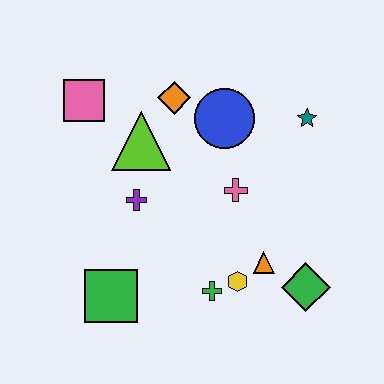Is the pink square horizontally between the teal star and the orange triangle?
No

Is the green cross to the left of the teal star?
Yes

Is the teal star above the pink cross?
Yes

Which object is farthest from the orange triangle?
The pink square is farthest from the orange triangle.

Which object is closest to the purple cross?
The lime triangle is closest to the purple cross.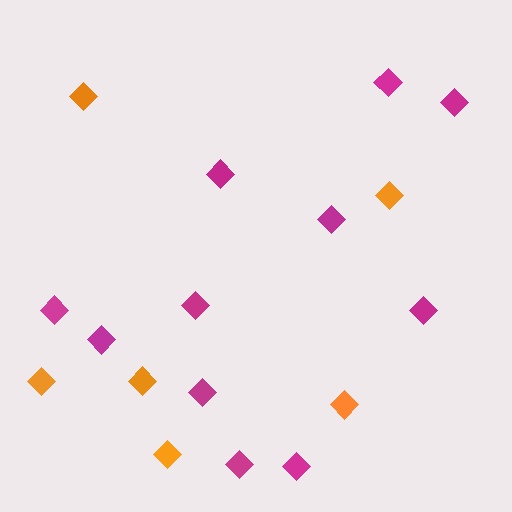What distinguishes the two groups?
There are 2 groups: one group of orange diamonds (6) and one group of magenta diamonds (11).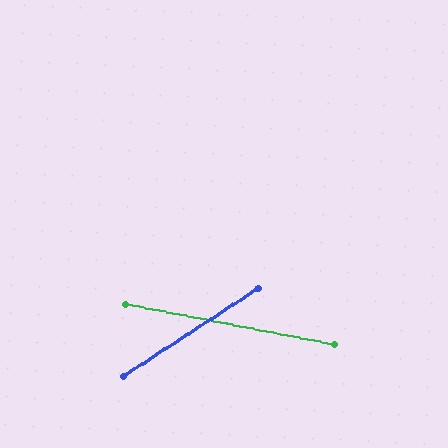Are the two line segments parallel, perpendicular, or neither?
Neither parallel nor perpendicular — they differ by about 44°.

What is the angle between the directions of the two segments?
Approximately 44 degrees.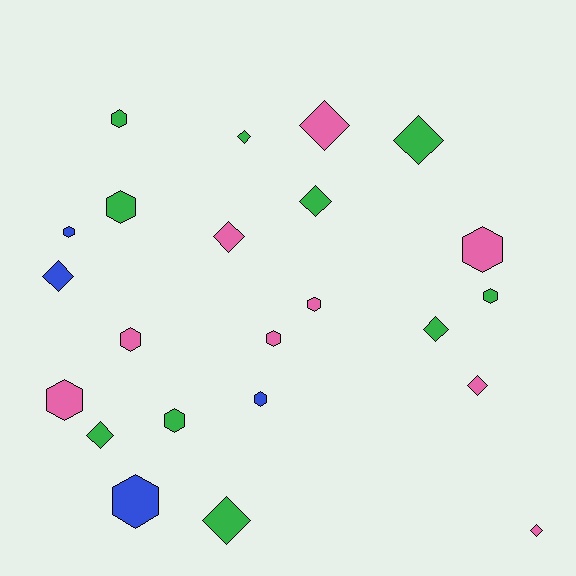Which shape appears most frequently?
Hexagon, with 12 objects.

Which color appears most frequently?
Green, with 10 objects.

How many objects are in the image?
There are 23 objects.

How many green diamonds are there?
There are 6 green diamonds.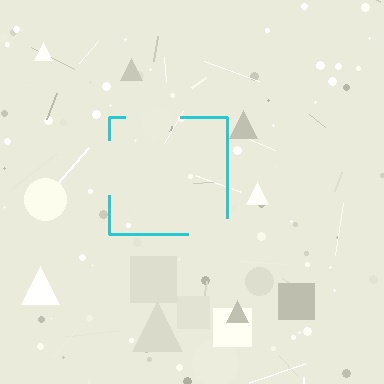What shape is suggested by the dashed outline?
The dashed outline suggests a square.